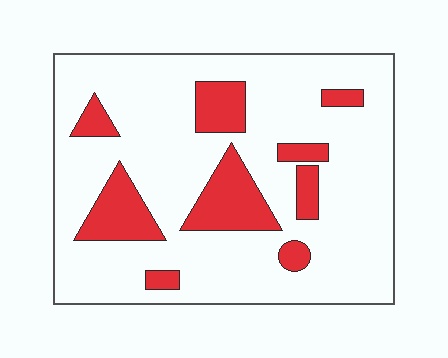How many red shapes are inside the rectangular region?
9.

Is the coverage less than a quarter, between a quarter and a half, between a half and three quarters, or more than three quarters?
Less than a quarter.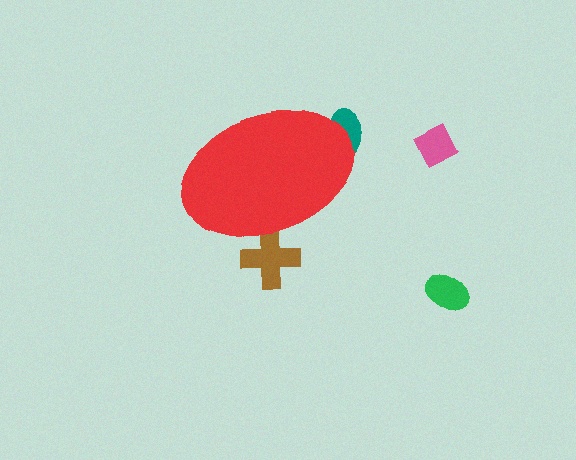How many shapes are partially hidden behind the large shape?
2 shapes are partially hidden.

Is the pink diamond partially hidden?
No, the pink diamond is fully visible.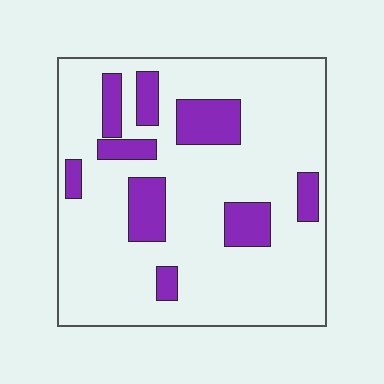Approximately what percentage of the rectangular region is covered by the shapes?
Approximately 20%.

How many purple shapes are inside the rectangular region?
9.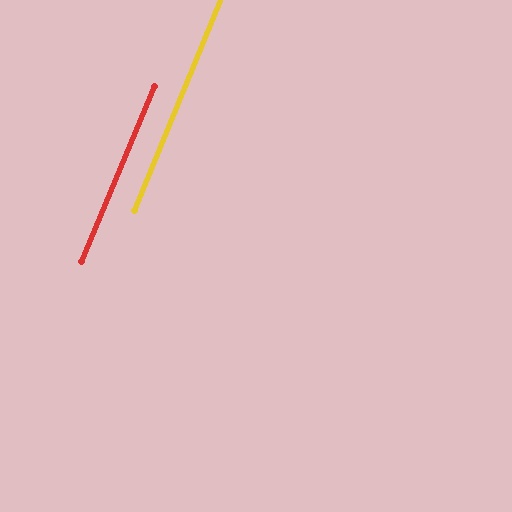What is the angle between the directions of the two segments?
Approximately 1 degree.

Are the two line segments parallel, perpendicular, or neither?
Parallel — their directions differ by only 0.7°.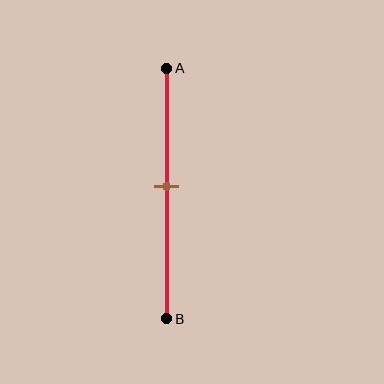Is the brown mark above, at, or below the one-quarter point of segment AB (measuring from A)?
The brown mark is below the one-quarter point of segment AB.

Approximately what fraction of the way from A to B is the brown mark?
The brown mark is approximately 45% of the way from A to B.